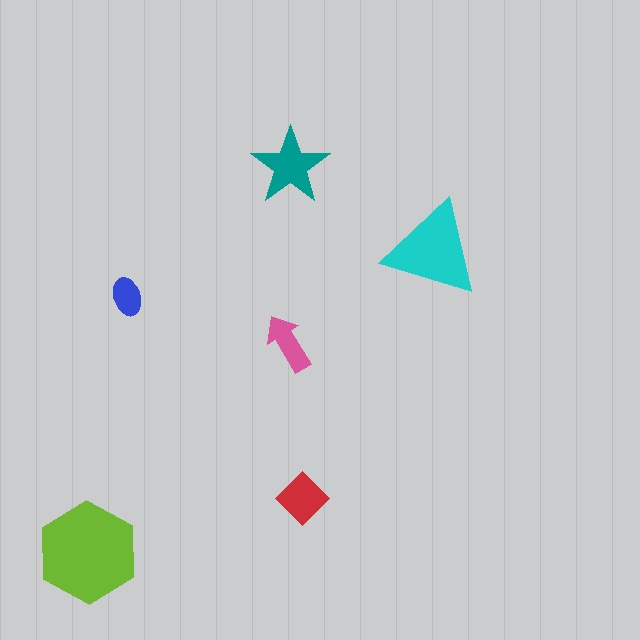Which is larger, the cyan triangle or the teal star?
The cyan triangle.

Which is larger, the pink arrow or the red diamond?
The red diamond.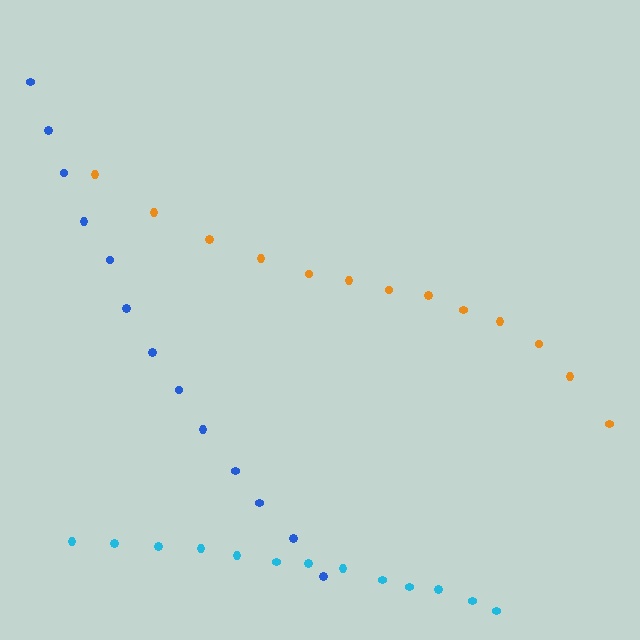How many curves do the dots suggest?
There are 3 distinct paths.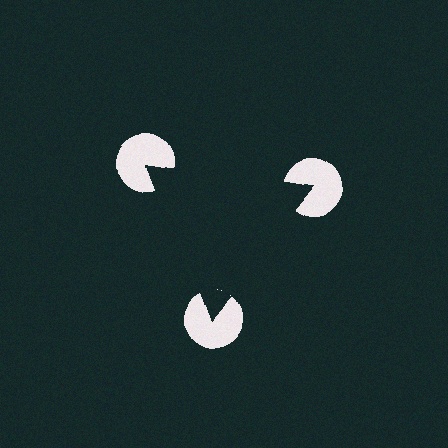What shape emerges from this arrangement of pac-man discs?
An illusory triangle — its edges are inferred from the aligned wedge cuts in the pac-man discs, not physically drawn.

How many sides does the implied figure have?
3 sides.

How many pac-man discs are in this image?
There are 3 — one at each vertex of the illusory triangle.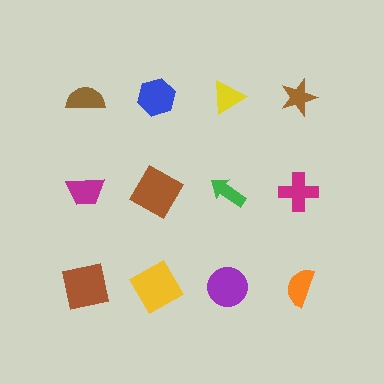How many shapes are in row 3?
4 shapes.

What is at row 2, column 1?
A magenta trapezoid.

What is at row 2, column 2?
A brown diamond.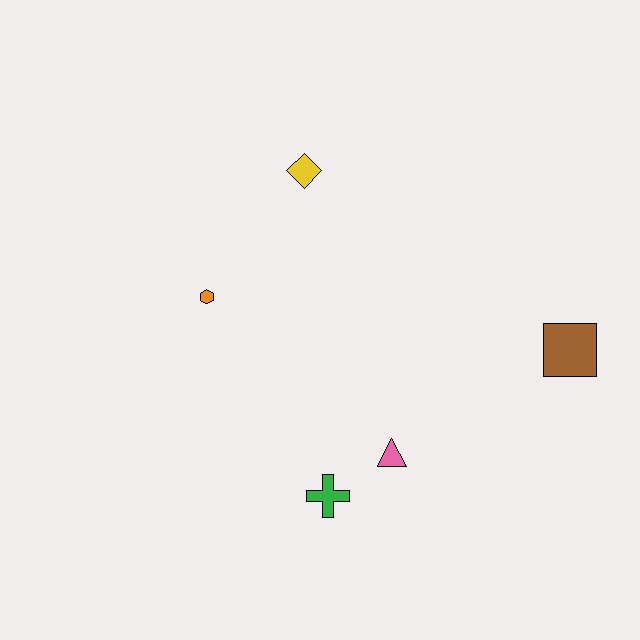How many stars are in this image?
There are no stars.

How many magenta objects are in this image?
There are no magenta objects.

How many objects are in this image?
There are 5 objects.